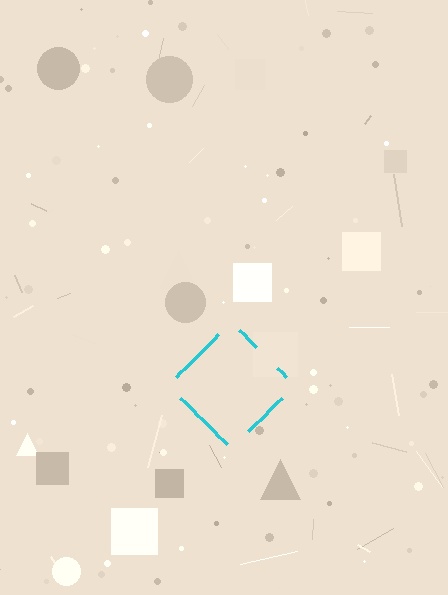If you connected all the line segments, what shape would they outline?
They would outline a diamond.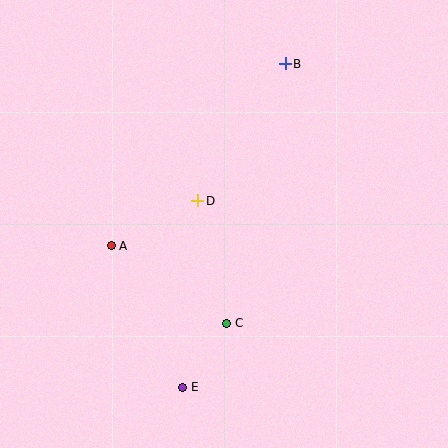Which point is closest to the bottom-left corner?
Point E is closest to the bottom-left corner.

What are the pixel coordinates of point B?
Point B is at (285, 64).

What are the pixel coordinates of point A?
Point A is at (111, 246).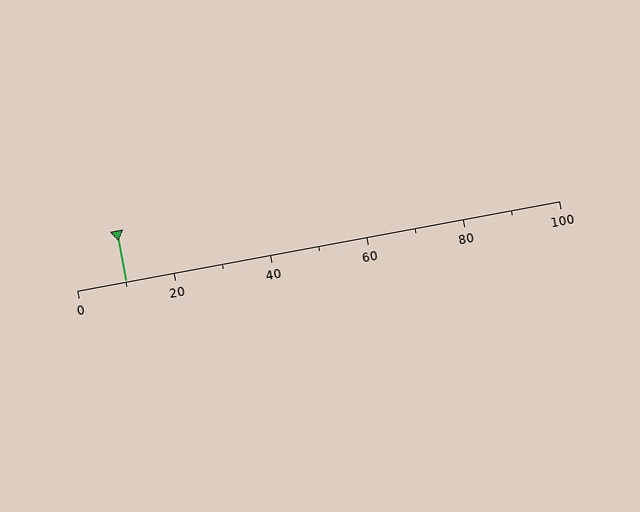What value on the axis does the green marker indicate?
The marker indicates approximately 10.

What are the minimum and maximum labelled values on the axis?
The axis runs from 0 to 100.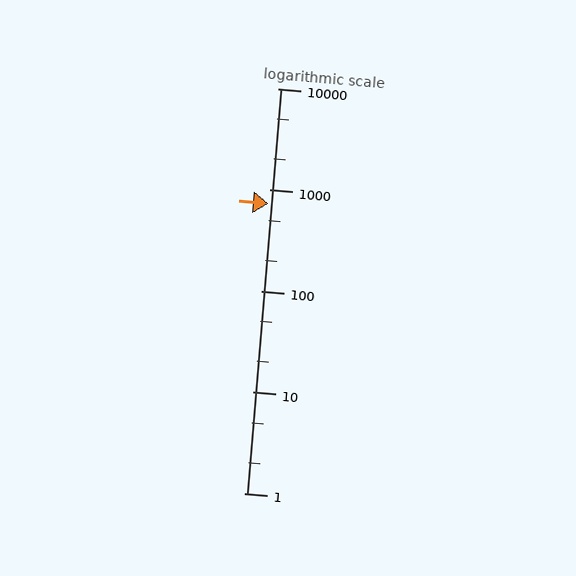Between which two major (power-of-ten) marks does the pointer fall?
The pointer is between 100 and 1000.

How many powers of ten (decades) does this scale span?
The scale spans 4 decades, from 1 to 10000.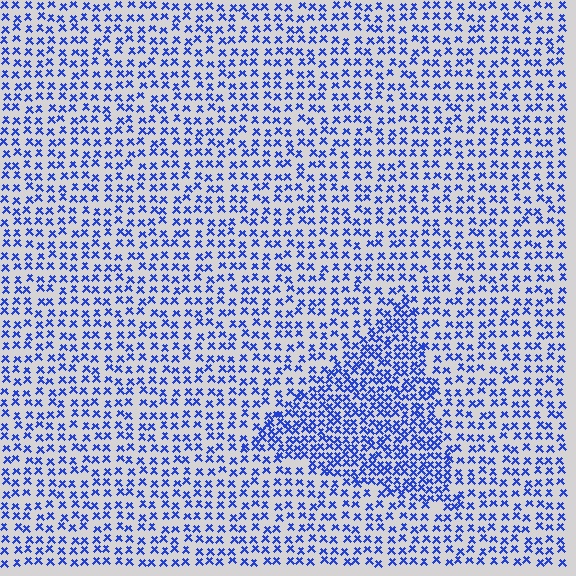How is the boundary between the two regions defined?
The boundary is defined by a change in element density (approximately 1.8x ratio). All elements are the same color, size, and shape.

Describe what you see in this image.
The image contains small blue elements arranged at two different densities. A triangle-shaped region is visible where the elements are more densely packed than the surrounding area.